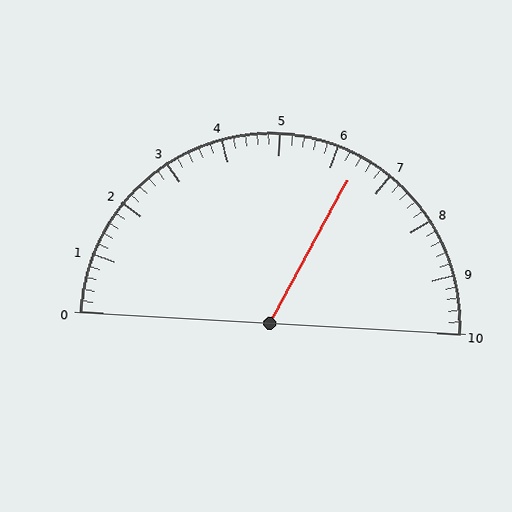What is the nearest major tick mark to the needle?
The nearest major tick mark is 6.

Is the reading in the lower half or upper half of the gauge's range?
The reading is in the upper half of the range (0 to 10).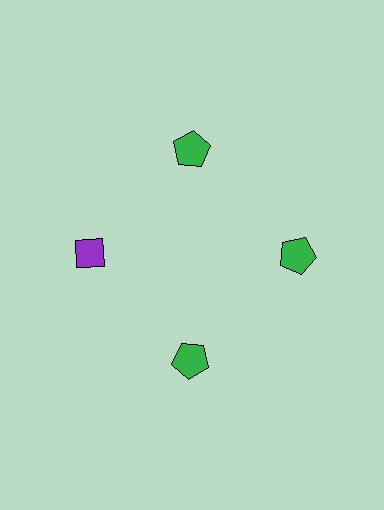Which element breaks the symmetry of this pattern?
The purple diamond at roughly the 9 o'clock position breaks the symmetry. All other shapes are green pentagons.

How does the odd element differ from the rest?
It differs in both color (purple instead of green) and shape (diamond instead of pentagon).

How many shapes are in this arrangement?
There are 4 shapes arranged in a ring pattern.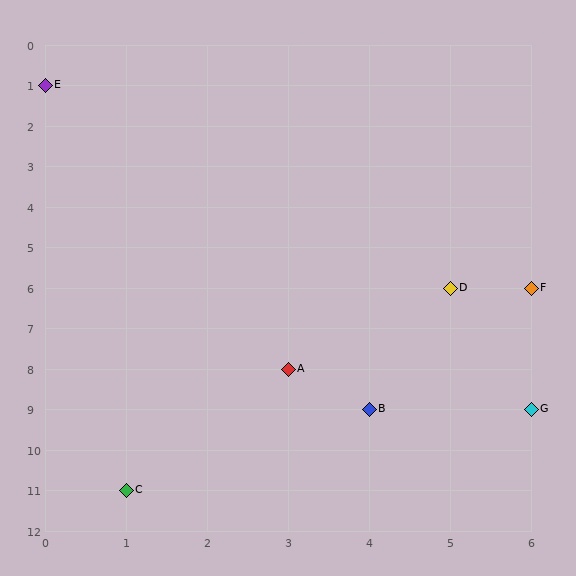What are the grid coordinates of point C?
Point C is at grid coordinates (1, 11).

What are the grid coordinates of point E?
Point E is at grid coordinates (0, 1).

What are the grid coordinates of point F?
Point F is at grid coordinates (6, 6).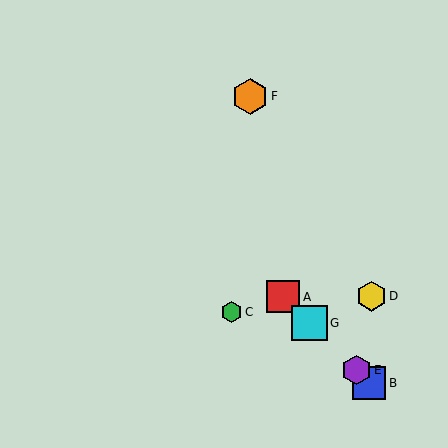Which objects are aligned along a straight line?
Objects A, B, E, G are aligned along a straight line.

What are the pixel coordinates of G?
Object G is at (310, 323).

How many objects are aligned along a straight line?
4 objects (A, B, E, G) are aligned along a straight line.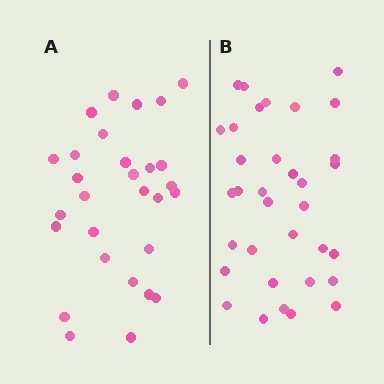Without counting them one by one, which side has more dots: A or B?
Region B (the right region) has more dots.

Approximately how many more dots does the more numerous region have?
Region B has about 5 more dots than region A.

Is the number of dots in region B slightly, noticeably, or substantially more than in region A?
Region B has only slightly more — the two regions are fairly close. The ratio is roughly 1.2 to 1.